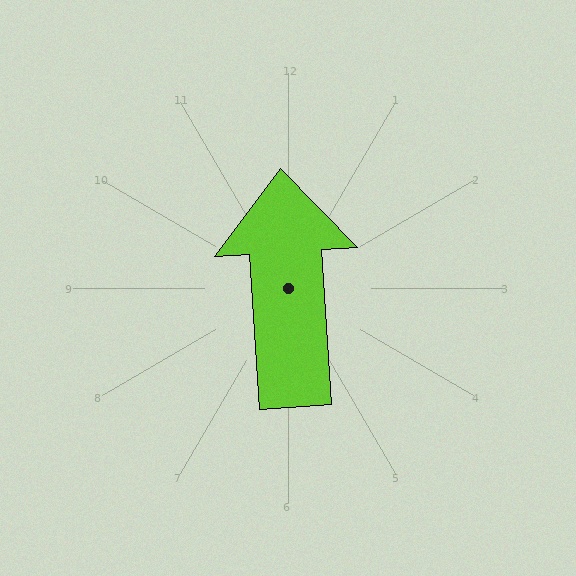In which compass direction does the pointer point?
North.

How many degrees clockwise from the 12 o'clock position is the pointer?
Approximately 356 degrees.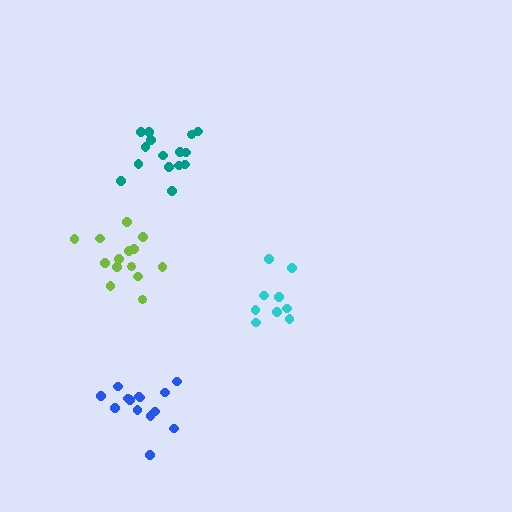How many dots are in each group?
Group 1: 9 dots, Group 2: 14 dots, Group 3: 14 dots, Group 4: 15 dots (52 total).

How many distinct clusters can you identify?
There are 4 distinct clusters.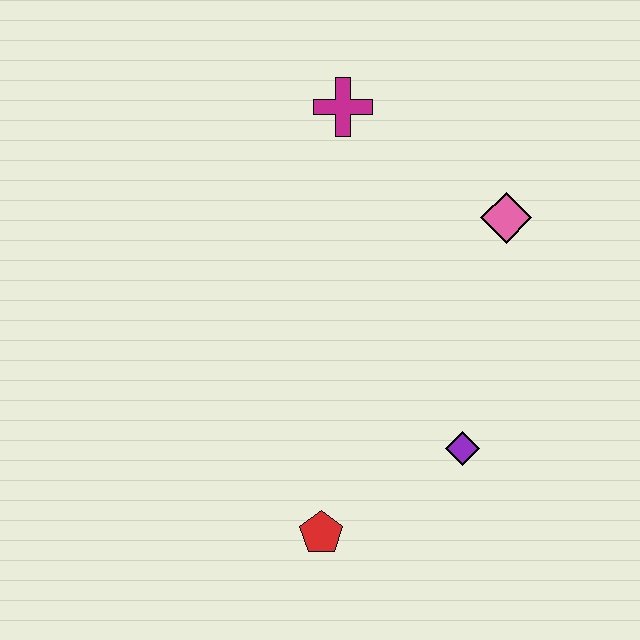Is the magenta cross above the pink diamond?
Yes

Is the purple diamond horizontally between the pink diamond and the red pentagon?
Yes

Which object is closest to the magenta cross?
The pink diamond is closest to the magenta cross.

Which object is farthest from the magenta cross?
The red pentagon is farthest from the magenta cross.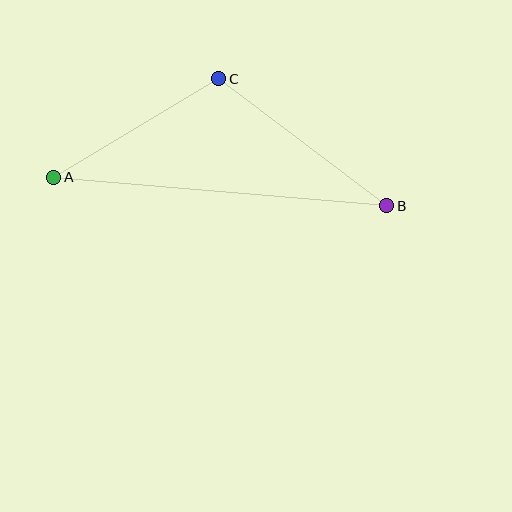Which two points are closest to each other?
Points A and C are closest to each other.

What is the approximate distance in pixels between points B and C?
The distance between B and C is approximately 211 pixels.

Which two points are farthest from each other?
Points A and B are farthest from each other.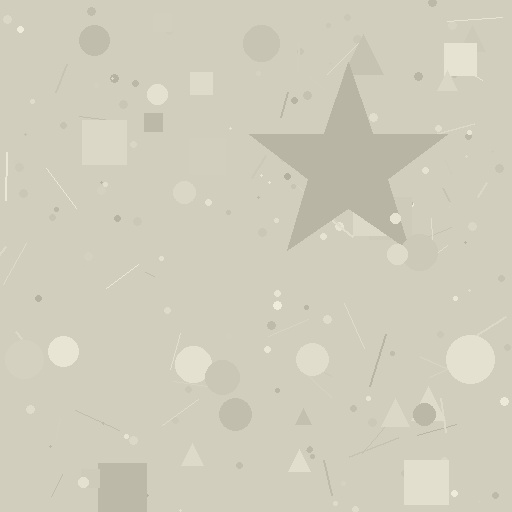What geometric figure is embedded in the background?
A star is embedded in the background.